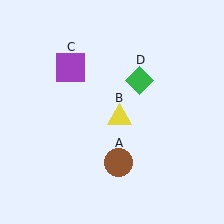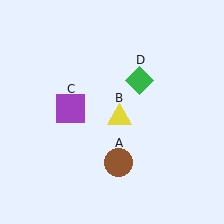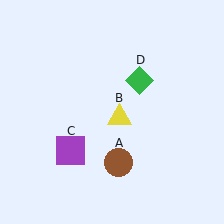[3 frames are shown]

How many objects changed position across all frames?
1 object changed position: purple square (object C).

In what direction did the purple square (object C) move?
The purple square (object C) moved down.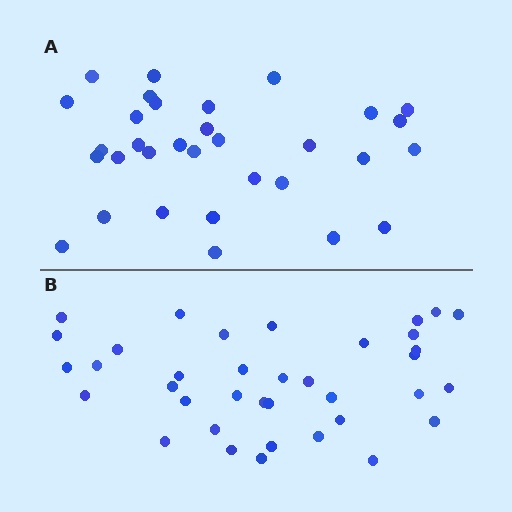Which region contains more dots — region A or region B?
Region B (the bottom region) has more dots.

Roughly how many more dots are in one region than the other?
Region B has about 5 more dots than region A.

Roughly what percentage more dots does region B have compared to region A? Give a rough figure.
About 15% more.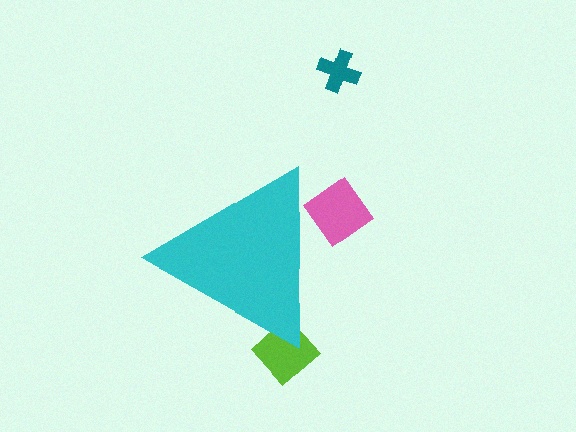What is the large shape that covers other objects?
A cyan triangle.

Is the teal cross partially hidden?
No, the teal cross is fully visible.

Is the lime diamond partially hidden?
Yes, the lime diamond is partially hidden behind the cyan triangle.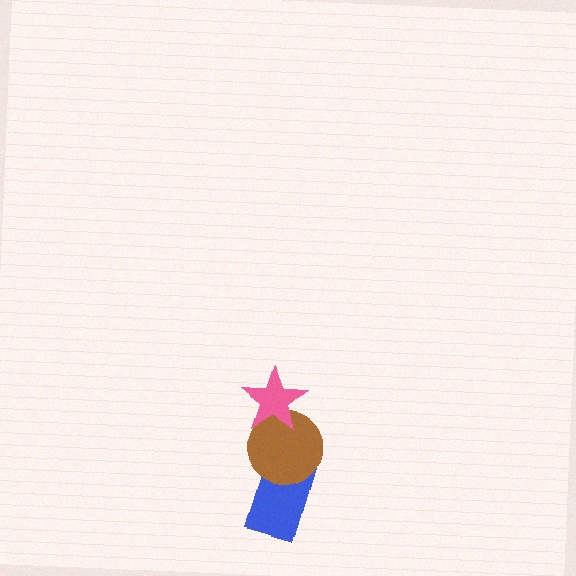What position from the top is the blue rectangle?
The blue rectangle is 3rd from the top.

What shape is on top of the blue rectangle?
The brown circle is on top of the blue rectangle.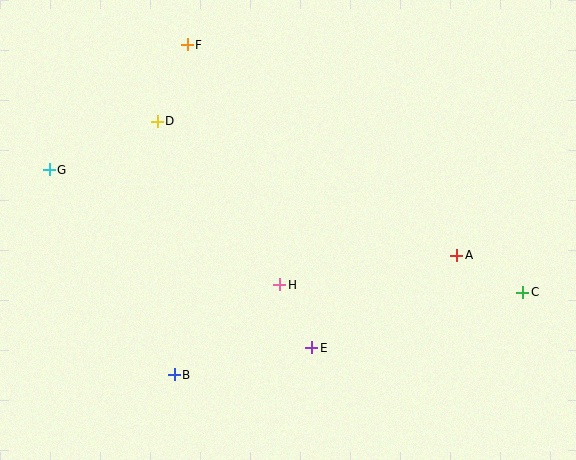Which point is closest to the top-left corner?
Point G is closest to the top-left corner.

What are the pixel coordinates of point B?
Point B is at (174, 375).